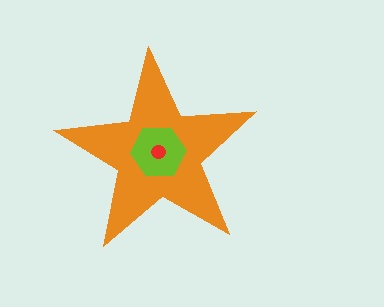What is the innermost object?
The red circle.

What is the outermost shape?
The orange star.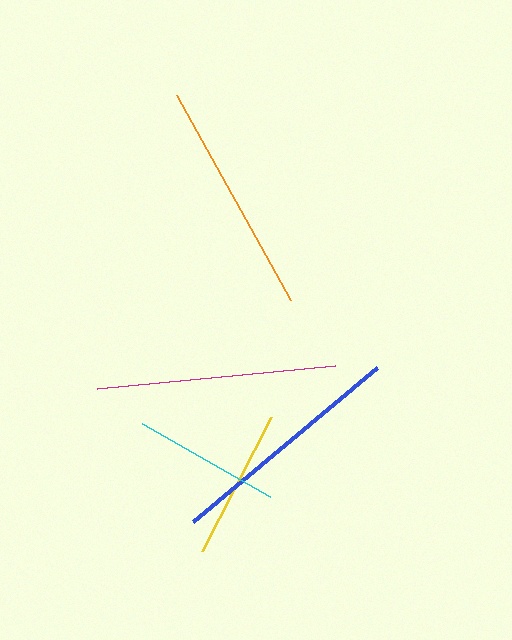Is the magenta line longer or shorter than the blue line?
The blue line is longer than the magenta line.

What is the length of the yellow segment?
The yellow segment is approximately 151 pixels long.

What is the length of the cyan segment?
The cyan segment is approximately 147 pixels long.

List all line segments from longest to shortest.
From longest to shortest: blue, magenta, orange, yellow, cyan.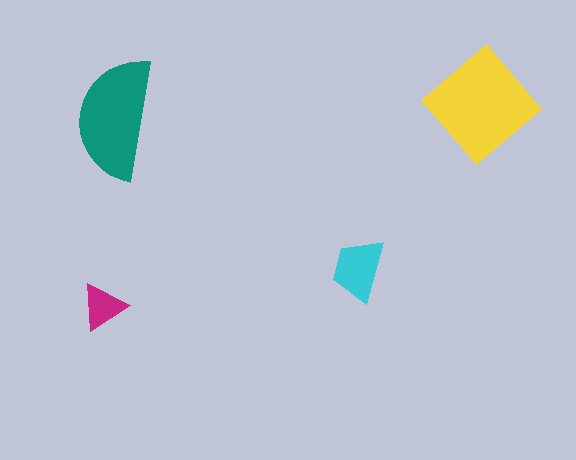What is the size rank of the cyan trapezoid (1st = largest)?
3rd.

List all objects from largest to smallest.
The yellow diamond, the teal semicircle, the cyan trapezoid, the magenta triangle.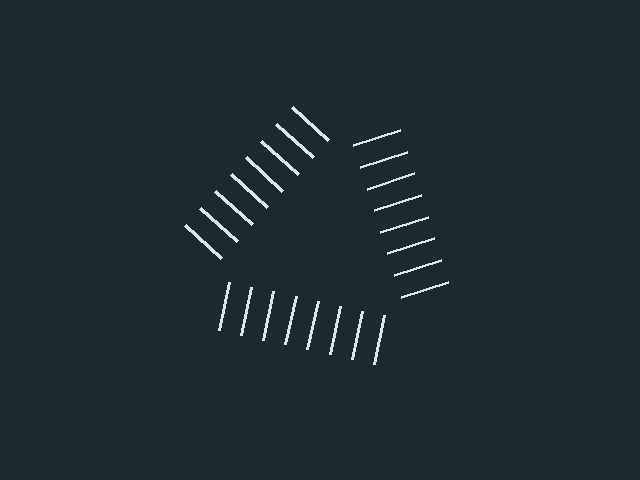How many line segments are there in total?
24 — 8 along each of the 3 edges.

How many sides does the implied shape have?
3 sides — the line-ends trace a triangle.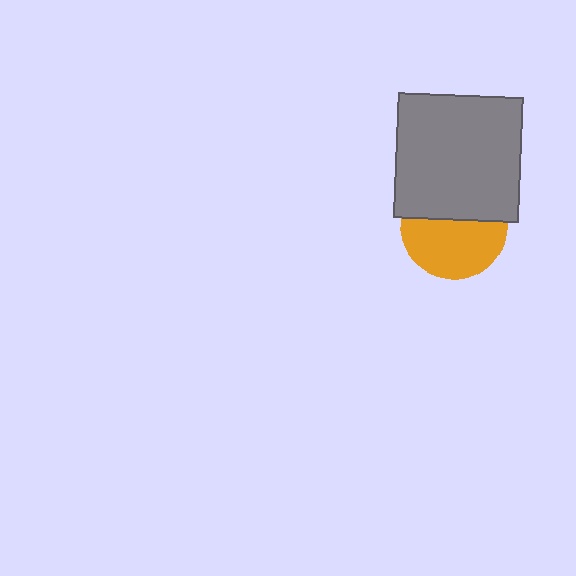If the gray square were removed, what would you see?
You would see the complete orange circle.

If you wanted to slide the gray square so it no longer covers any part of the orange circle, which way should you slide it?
Slide it up — that is the most direct way to separate the two shapes.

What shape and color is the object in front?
The object in front is a gray square.